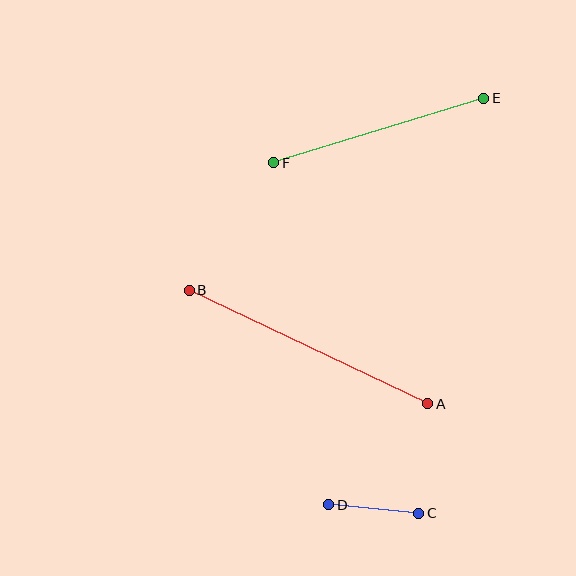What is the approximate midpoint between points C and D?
The midpoint is at approximately (374, 509) pixels.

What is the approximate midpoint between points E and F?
The midpoint is at approximately (379, 131) pixels.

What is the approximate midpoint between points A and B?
The midpoint is at approximately (309, 347) pixels.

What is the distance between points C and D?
The distance is approximately 90 pixels.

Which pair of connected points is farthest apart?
Points A and B are farthest apart.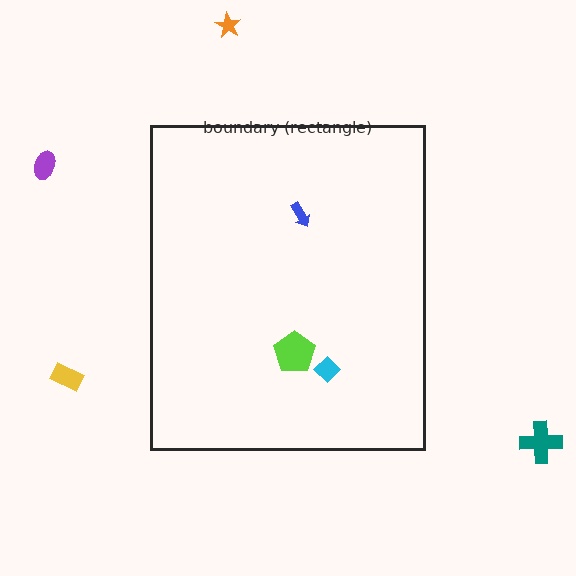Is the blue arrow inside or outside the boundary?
Inside.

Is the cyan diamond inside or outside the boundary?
Inside.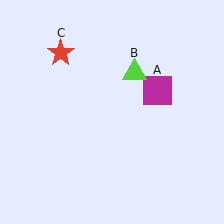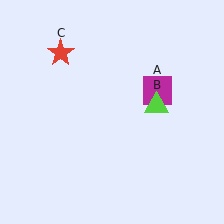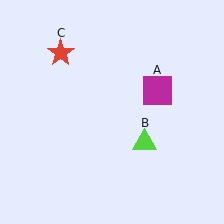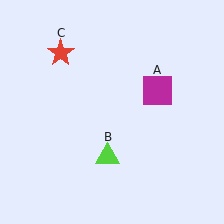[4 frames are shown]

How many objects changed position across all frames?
1 object changed position: lime triangle (object B).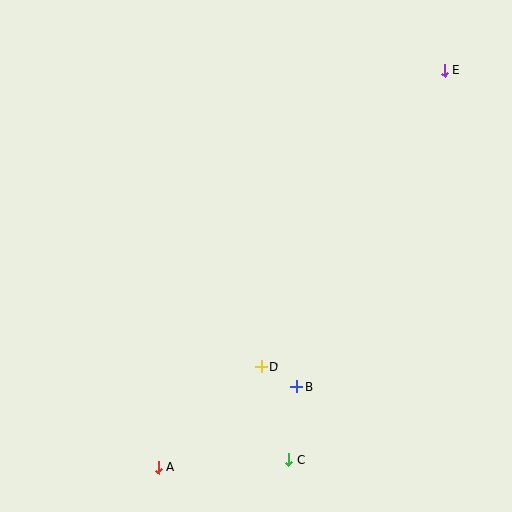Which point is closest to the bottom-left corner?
Point A is closest to the bottom-left corner.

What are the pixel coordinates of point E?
Point E is at (445, 70).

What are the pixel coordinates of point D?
Point D is at (261, 367).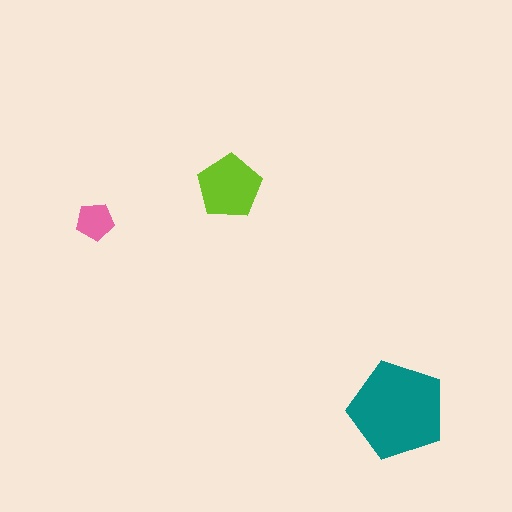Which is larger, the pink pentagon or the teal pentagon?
The teal one.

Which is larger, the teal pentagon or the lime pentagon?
The teal one.